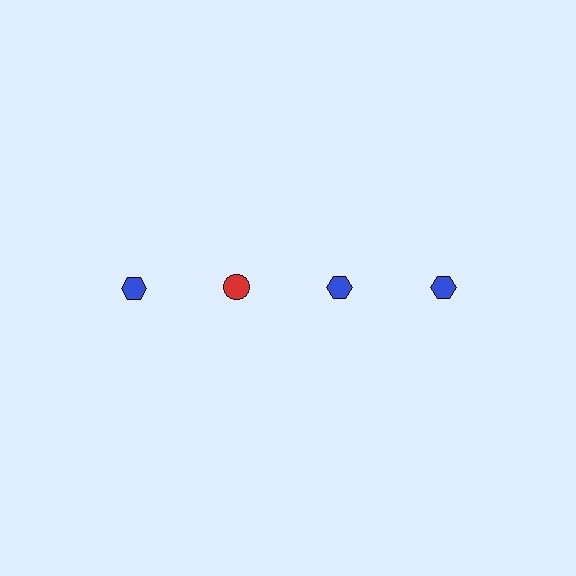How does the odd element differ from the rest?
It differs in both color (red instead of blue) and shape (circle instead of hexagon).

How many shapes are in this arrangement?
There are 4 shapes arranged in a grid pattern.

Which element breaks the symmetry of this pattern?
The red circle in the top row, second from left column breaks the symmetry. All other shapes are blue hexagons.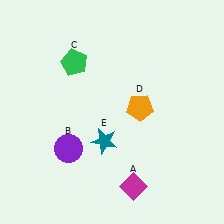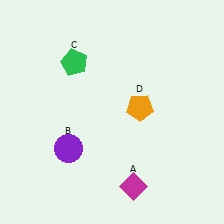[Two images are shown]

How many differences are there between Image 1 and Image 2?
There is 1 difference between the two images.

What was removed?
The teal star (E) was removed in Image 2.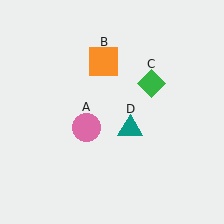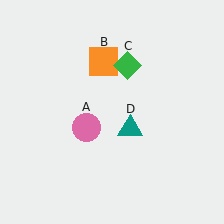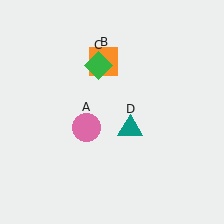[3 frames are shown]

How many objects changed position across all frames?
1 object changed position: green diamond (object C).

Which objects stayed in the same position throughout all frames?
Pink circle (object A) and orange square (object B) and teal triangle (object D) remained stationary.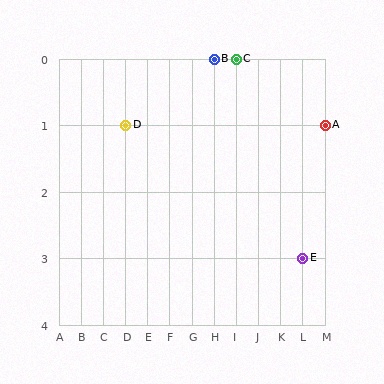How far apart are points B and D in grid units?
Points B and D are 4 columns and 1 row apart (about 4.1 grid units diagonally).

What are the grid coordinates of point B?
Point B is at grid coordinates (H, 0).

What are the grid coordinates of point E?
Point E is at grid coordinates (L, 3).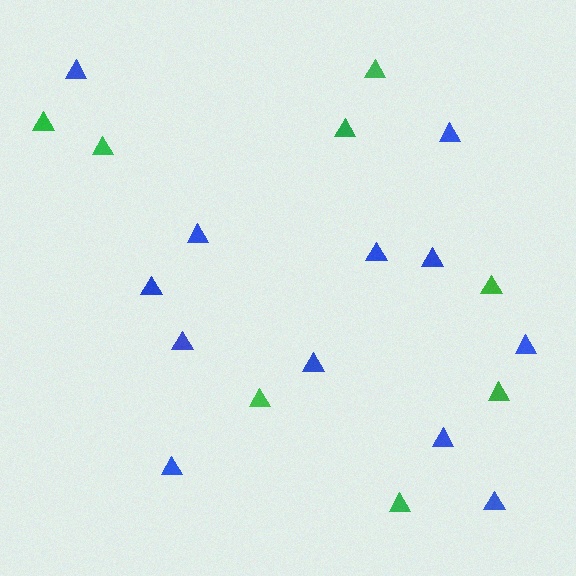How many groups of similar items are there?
There are 2 groups: one group of green triangles (8) and one group of blue triangles (12).